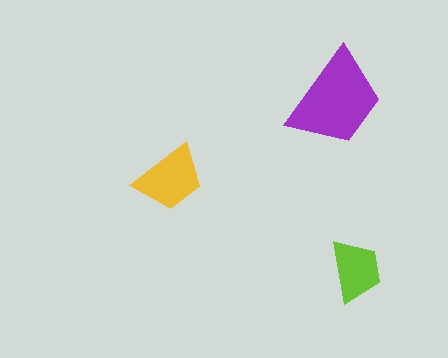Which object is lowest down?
The lime trapezoid is bottommost.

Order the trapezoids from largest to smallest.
the purple one, the yellow one, the lime one.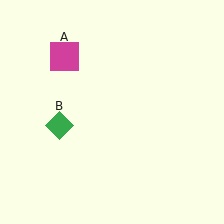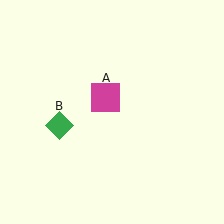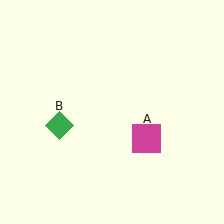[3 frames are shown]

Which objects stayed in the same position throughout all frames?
Green diamond (object B) remained stationary.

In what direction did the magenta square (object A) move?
The magenta square (object A) moved down and to the right.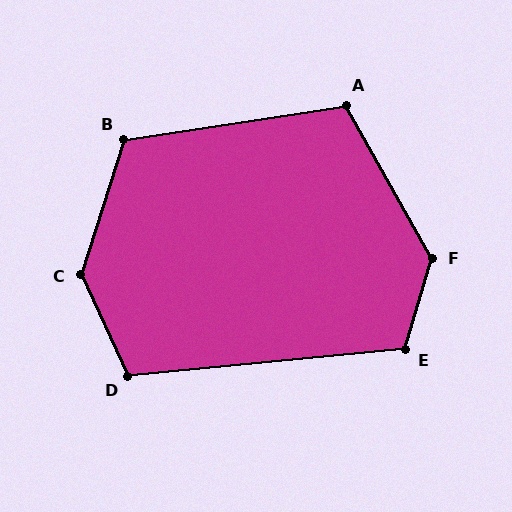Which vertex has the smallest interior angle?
D, at approximately 109 degrees.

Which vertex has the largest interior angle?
C, at approximately 138 degrees.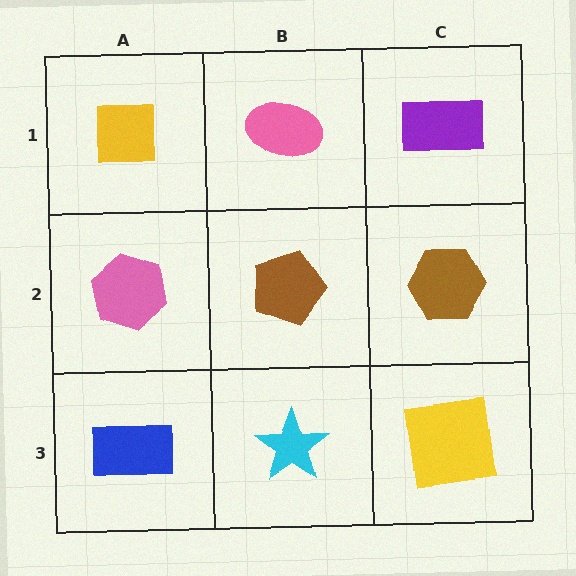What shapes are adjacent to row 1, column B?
A brown pentagon (row 2, column B), a yellow square (row 1, column A), a purple rectangle (row 1, column C).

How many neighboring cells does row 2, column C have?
3.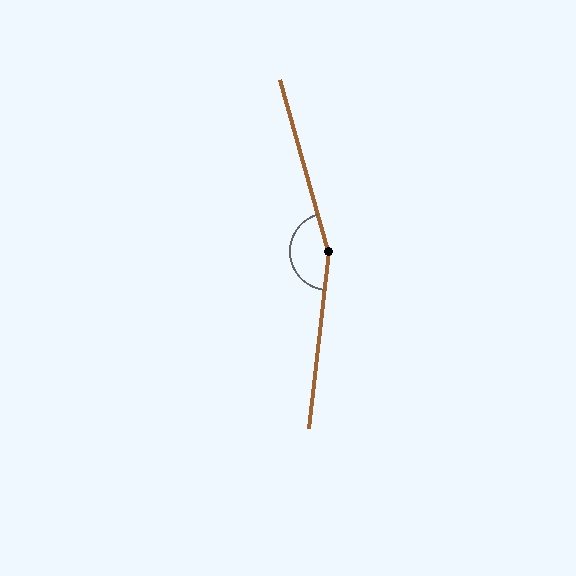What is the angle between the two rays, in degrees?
Approximately 158 degrees.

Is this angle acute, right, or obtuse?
It is obtuse.